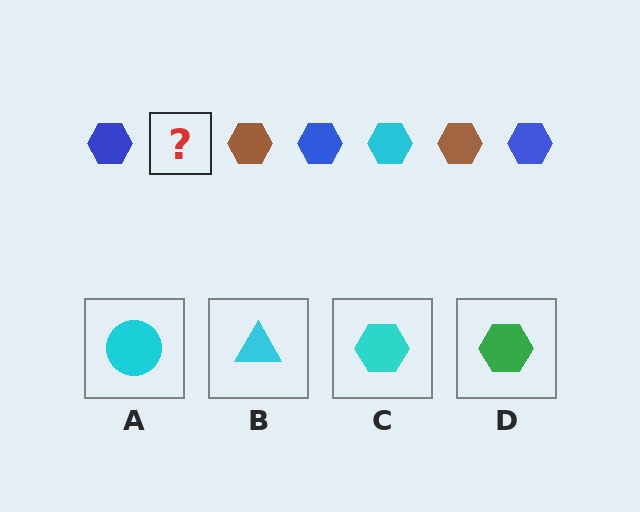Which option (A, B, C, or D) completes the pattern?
C.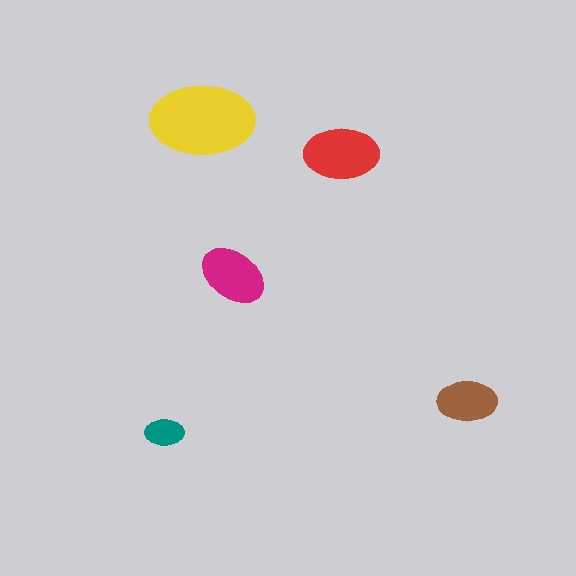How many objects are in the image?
There are 5 objects in the image.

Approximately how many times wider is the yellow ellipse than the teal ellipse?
About 2.5 times wider.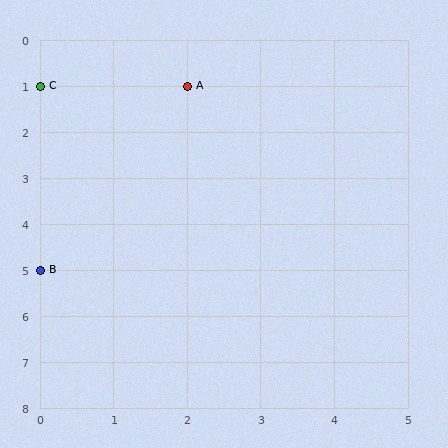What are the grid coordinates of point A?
Point A is at grid coordinates (2, 1).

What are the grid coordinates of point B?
Point B is at grid coordinates (0, 5).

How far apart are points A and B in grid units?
Points A and B are 2 columns and 4 rows apart (about 4.5 grid units diagonally).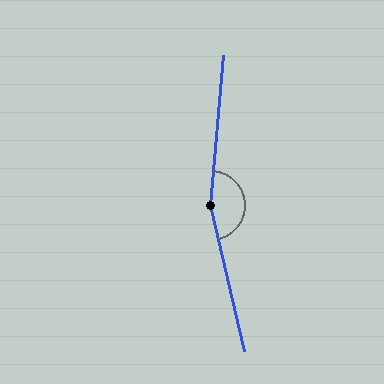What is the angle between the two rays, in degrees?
Approximately 162 degrees.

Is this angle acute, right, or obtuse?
It is obtuse.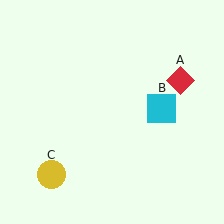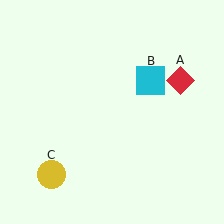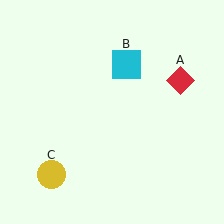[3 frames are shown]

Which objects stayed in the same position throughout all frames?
Red diamond (object A) and yellow circle (object C) remained stationary.